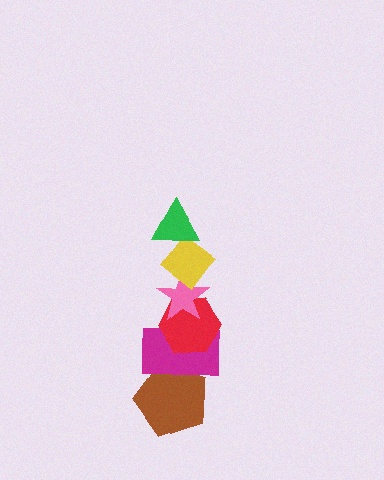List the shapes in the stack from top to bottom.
From top to bottom: the green triangle, the yellow diamond, the pink star, the red hexagon, the magenta rectangle, the brown pentagon.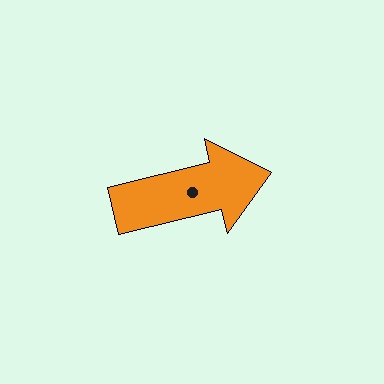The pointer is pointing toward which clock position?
Roughly 3 o'clock.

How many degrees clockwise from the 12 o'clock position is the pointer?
Approximately 76 degrees.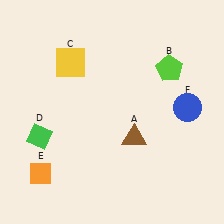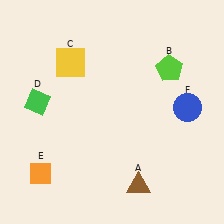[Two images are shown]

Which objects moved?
The objects that moved are: the brown triangle (A), the green diamond (D).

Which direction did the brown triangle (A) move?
The brown triangle (A) moved down.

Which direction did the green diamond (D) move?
The green diamond (D) moved up.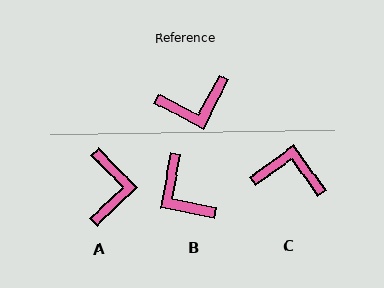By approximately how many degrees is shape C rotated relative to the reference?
Approximately 153 degrees counter-clockwise.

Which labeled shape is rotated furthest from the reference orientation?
C, about 153 degrees away.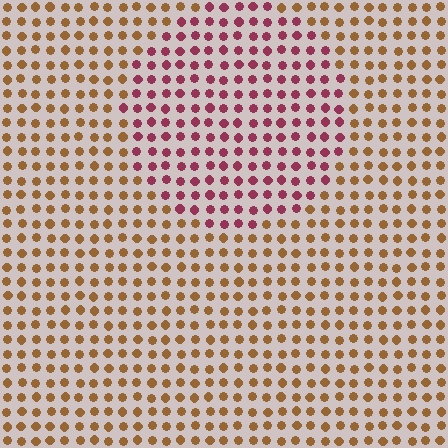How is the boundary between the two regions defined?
The boundary is defined purely by a slight shift in hue (about 53 degrees). Spacing, size, and orientation are identical on both sides.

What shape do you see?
I see a circle.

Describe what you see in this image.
The image is filled with small brown elements in a uniform arrangement. A circle-shaped region is visible where the elements are tinted to a slightly different hue, forming a subtle color boundary.